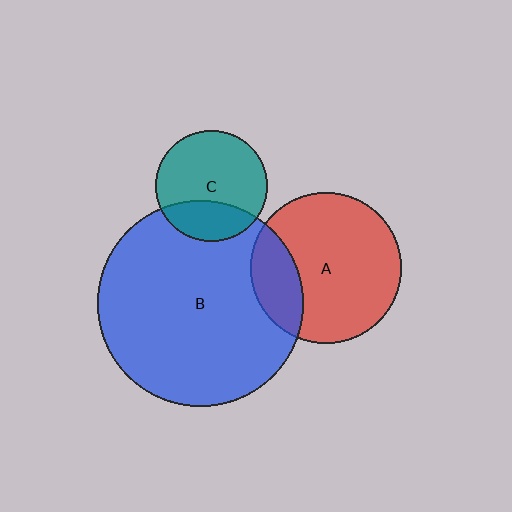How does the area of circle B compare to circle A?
Approximately 1.9 times.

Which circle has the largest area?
Circle B (blue).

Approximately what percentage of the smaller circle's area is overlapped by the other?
Approximately 20%.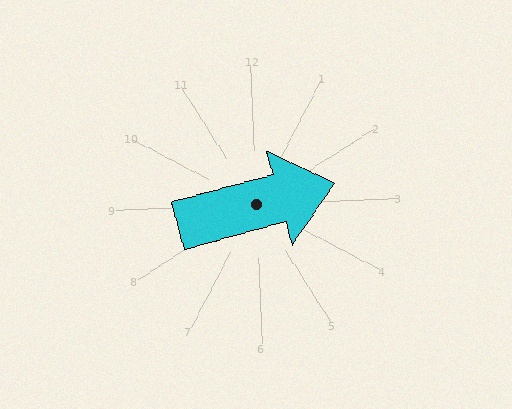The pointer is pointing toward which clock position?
Roughly 3 o'clock.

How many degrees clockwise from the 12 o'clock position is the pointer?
Approximately 77 degrees.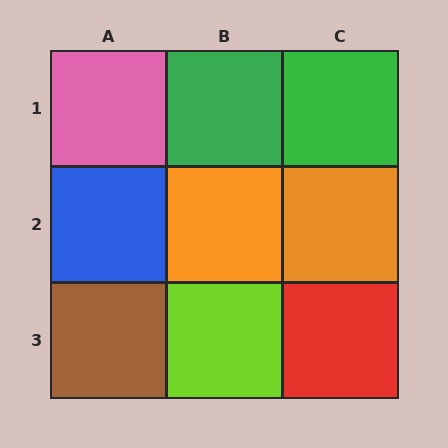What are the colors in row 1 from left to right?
Pink, green, green.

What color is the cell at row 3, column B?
Lime.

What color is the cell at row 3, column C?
Red.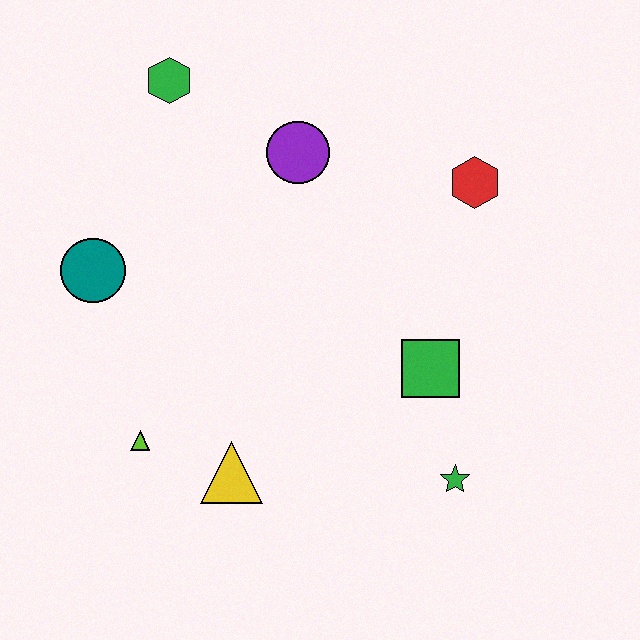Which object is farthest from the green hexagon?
The green star is farthest from the green hexagon.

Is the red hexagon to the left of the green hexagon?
No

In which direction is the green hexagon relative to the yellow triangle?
The green hexagon is above the yellow triangle.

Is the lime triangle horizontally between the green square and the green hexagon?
No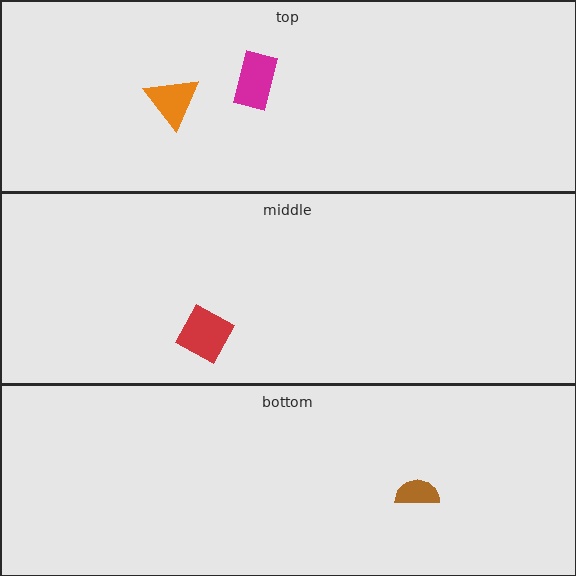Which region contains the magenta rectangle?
The top region.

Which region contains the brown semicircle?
The bottom region.